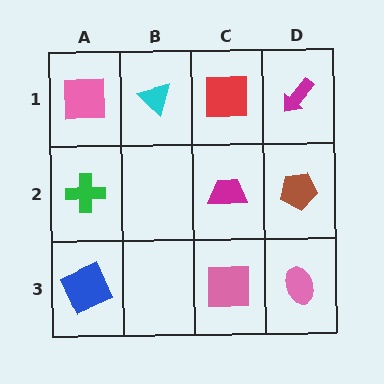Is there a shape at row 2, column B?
No, that cell is empty.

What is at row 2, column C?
A magenta trapezoid.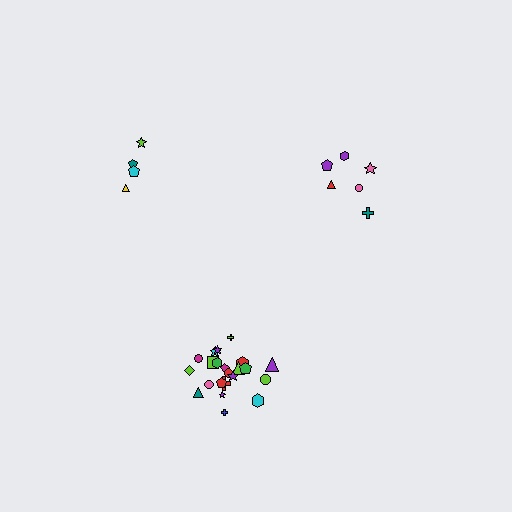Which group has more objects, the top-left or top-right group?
The top-right group.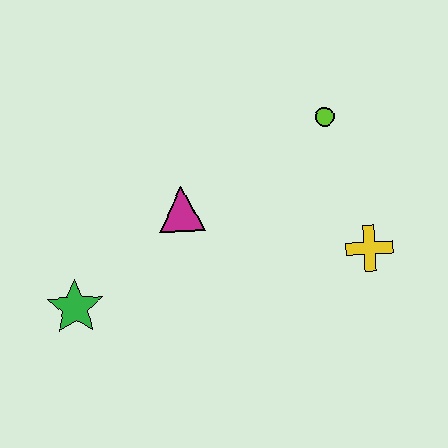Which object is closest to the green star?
The magenta triangle is closest to the green star.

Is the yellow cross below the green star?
No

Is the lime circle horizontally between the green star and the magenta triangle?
No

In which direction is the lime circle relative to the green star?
The lime circle is to the right of the green star.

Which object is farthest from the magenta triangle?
The yellow cross is farthest from the magenta triangle.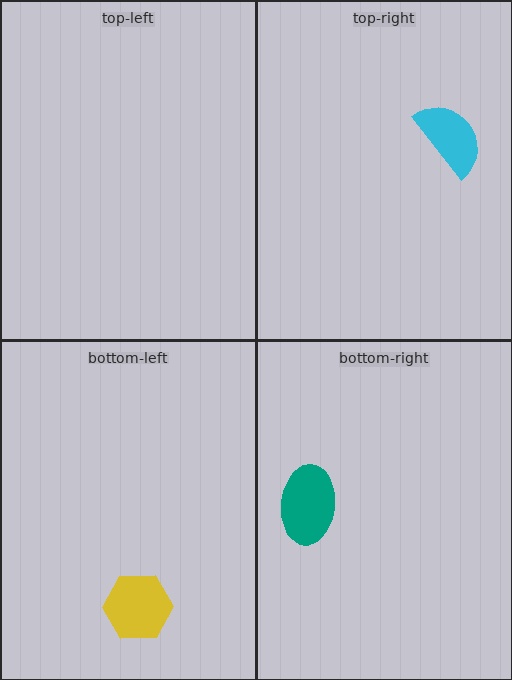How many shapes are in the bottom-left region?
1.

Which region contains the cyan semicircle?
The top-right region.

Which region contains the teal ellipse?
The bottom-right region.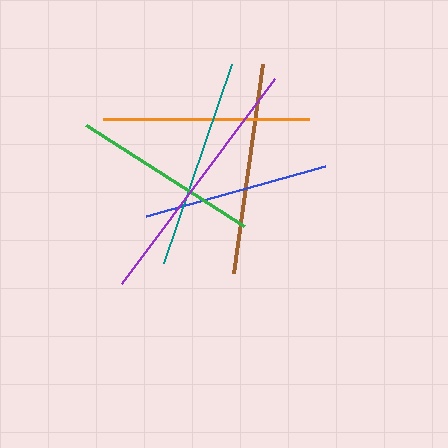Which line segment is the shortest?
The blue line is the shortest at approximately 186 pixels.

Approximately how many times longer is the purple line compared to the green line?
The purple line is approximately 1.4 times the length of the green line.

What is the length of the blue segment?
The blue segment is approximately 186 pixels long.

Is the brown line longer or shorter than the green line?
The brown line is longer than the green line.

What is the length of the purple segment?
The purple segment is approximately 256 pixels long.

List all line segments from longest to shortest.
From longest to shortest: purple, brown, teal, orange, green, blue.